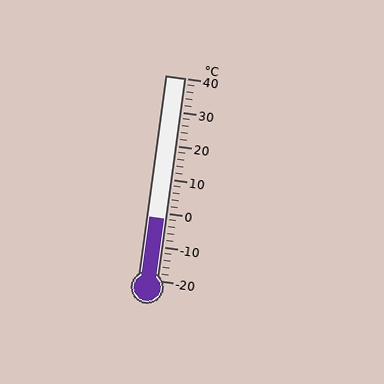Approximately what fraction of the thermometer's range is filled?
The thermometer is filled to approximately 30% of its range.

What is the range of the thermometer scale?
The thermometer scale ranges from -20°C to 40°C.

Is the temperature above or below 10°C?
The temperature is below 10°C.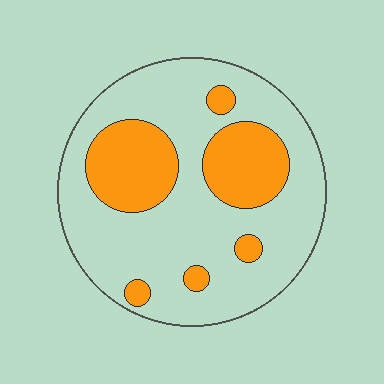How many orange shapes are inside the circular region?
6.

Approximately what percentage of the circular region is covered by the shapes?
Approximately 25%.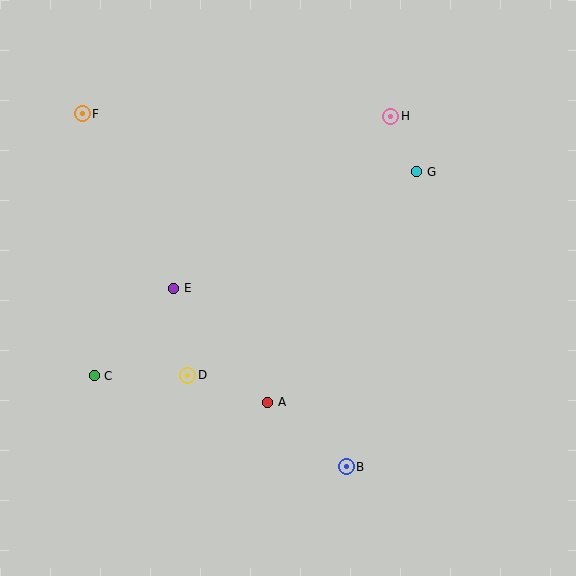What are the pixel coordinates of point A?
Point A is at (268, 402).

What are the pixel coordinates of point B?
Point B is at (346, 467).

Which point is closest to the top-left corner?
Point F is closest to the top-left corner.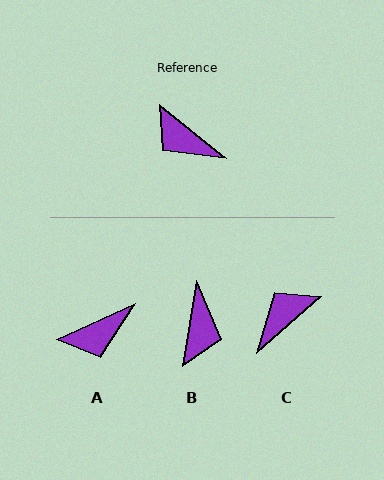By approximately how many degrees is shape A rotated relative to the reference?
Approximately 64 degrees counter-clockwise.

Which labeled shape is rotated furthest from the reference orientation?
B, about 121 degrees away.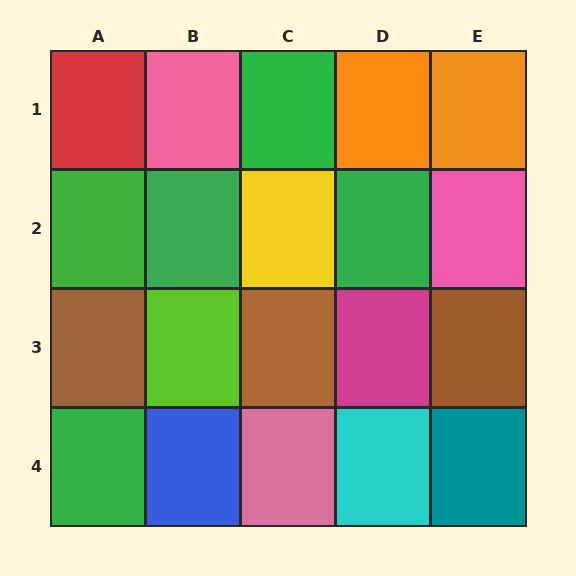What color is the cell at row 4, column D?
Cyan.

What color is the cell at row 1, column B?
Pink.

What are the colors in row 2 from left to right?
Green, green, yellow, green, pink.